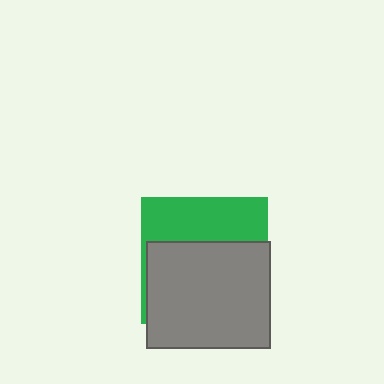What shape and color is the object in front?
The object in front is a gray rectangle.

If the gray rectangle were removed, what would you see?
You would see the complete green square.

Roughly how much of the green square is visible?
A small part of it is visible (roughly 37%).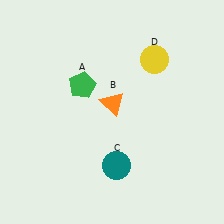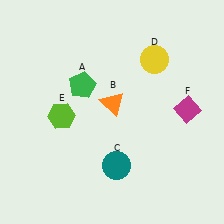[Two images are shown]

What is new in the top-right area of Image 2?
A magenta diamond (F) was added in the top-right area of Image 2.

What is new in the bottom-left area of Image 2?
A lime hexagon (E) was added in the bottom-left area of Image 2.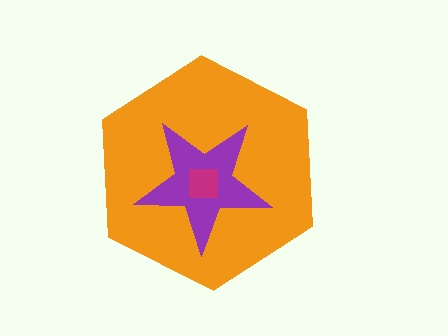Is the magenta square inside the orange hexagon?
Yes.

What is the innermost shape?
The magenta square.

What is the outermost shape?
The orange hexagon.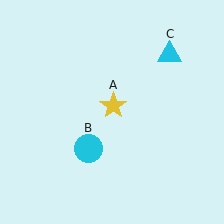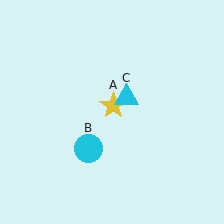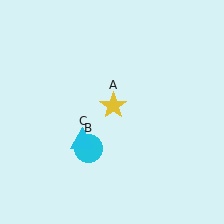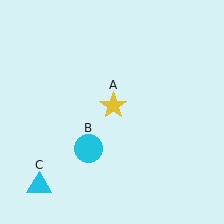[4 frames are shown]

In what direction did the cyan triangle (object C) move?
The cyan triangle (object C) moved down and to the left.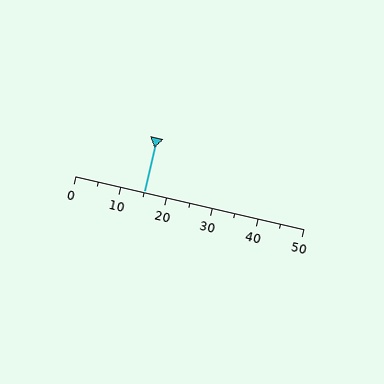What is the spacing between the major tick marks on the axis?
The major ticks are spaced 10 apart.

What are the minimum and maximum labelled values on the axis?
The axis runs from 0 to 50.